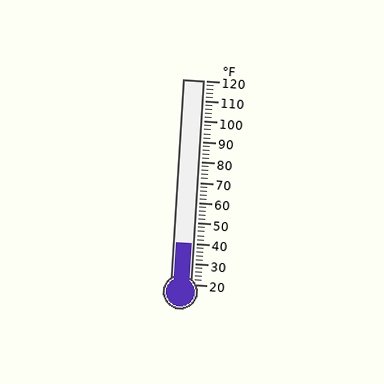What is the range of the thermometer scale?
The thermometer scale ranges from 20°F to 120°F.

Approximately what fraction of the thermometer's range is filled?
The thermometer is filled to approximately 20% of its range.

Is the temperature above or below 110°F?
The temperature is below 110°F.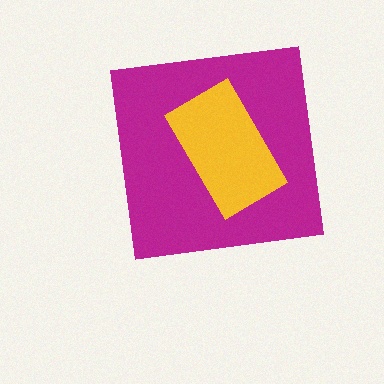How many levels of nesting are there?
2.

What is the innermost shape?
The yellow rectangle.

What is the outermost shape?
The magenta square.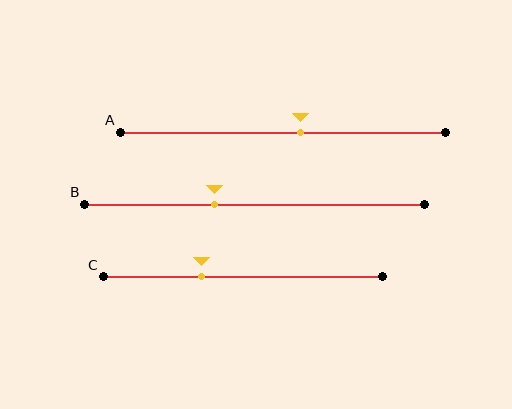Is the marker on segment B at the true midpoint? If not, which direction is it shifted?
No, the marker on segment B is shifted to the left by about 12% of the segment length.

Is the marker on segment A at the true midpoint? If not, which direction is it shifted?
No, the marker on segment A is shifted to the right by about 5% of the segment length.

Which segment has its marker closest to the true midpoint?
Segment A has its marker closest to the true midpoint.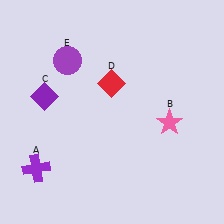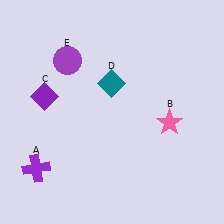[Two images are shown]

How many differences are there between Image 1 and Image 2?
There is 1 difference between the two images.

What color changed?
The diamond (D) changed from red in Image 1 to teal in Image 2.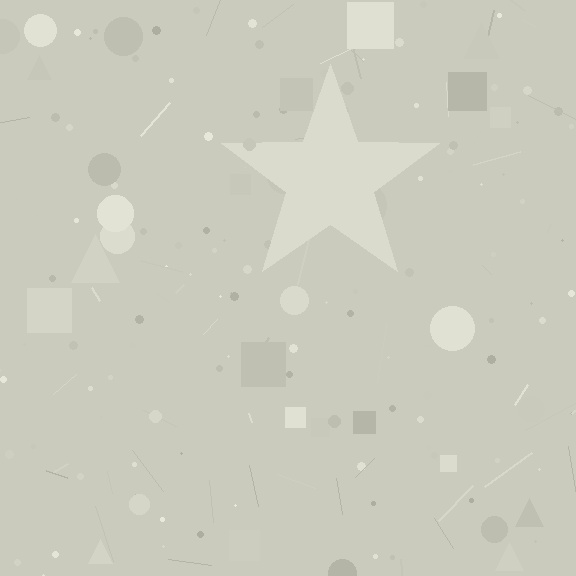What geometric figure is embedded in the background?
A star is embedded in the background.